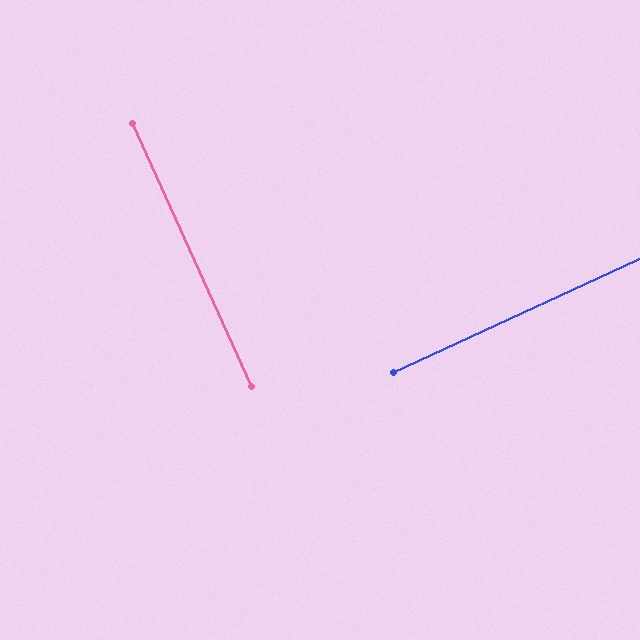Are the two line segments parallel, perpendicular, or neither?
Perpendicular — they meet at approximately 90°.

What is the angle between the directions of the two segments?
Approximately 90 degrees.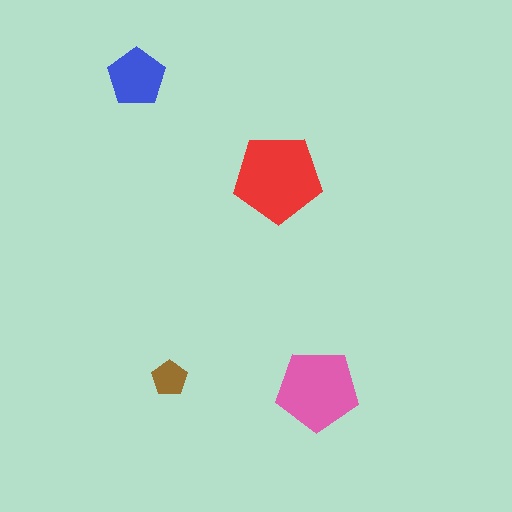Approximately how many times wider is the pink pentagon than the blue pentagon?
About 1.5 times wider.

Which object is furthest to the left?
The blue pentagon is leftmost.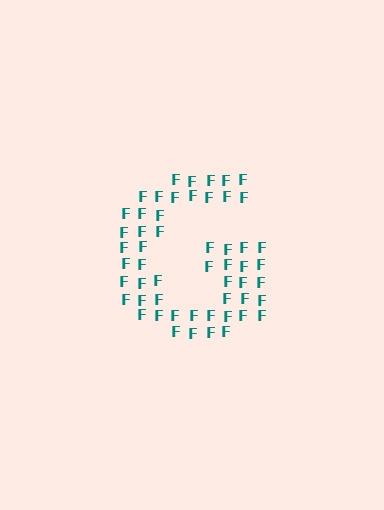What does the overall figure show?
The overall figure shows the letter G.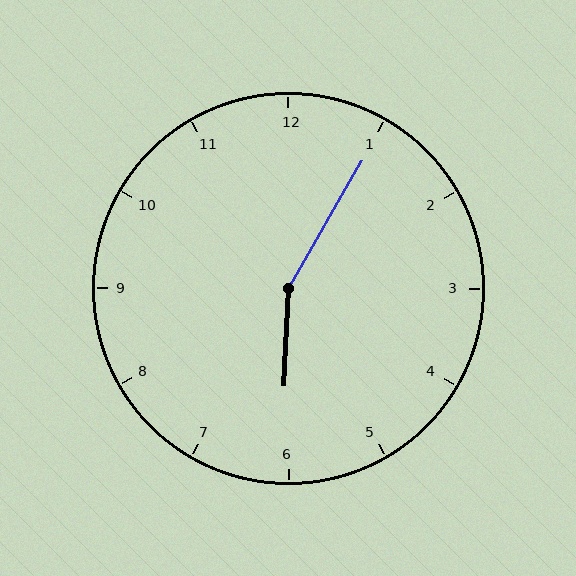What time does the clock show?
6:05.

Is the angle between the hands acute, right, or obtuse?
It is obtuse.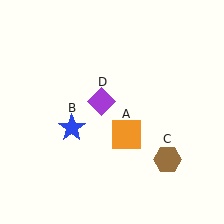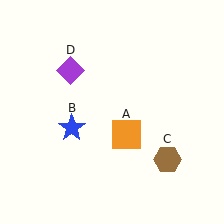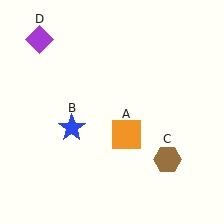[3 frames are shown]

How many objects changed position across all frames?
1 object changed position: purple diamond (object D).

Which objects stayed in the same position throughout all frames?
Orange square (object A) and blue star (object B) and brown hexagon (object C) remained stationary.